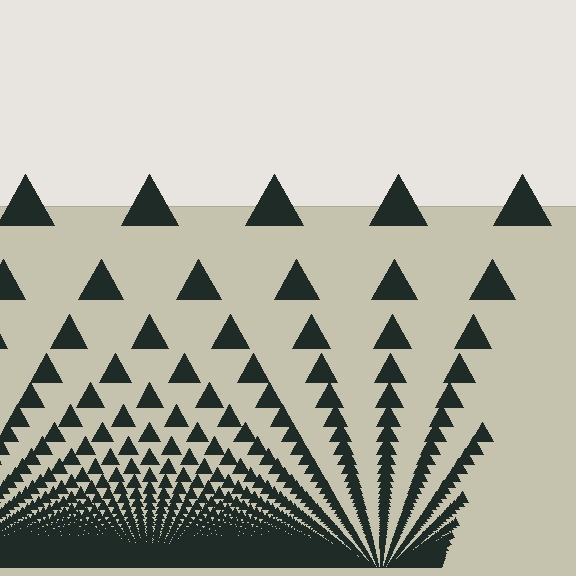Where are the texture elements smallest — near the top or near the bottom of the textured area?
Near the bottom.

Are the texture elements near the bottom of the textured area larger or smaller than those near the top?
Smaller. The gradient is inverted — elements near the bottom are smaller and denser.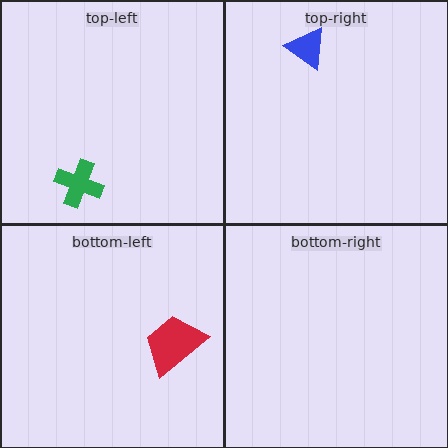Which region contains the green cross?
The top-left region.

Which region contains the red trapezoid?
The bottom-left region.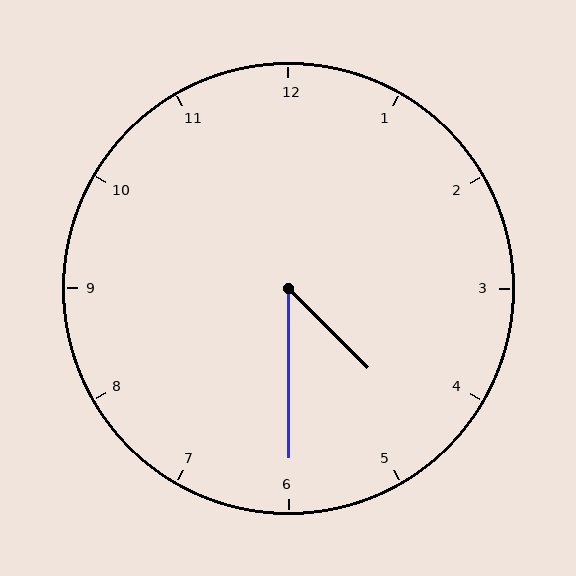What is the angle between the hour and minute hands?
Approximately 45 degrees.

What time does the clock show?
4:30.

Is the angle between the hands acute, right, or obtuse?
It is acute.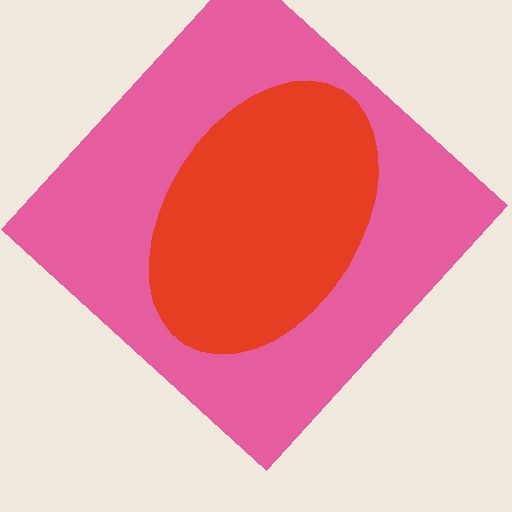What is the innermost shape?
The red ellipse.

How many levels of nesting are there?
2.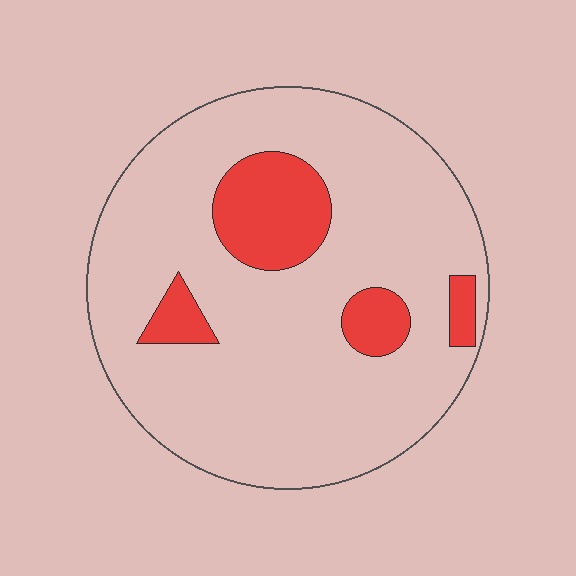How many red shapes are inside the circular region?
4.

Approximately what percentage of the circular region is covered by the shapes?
Approximately 15%.